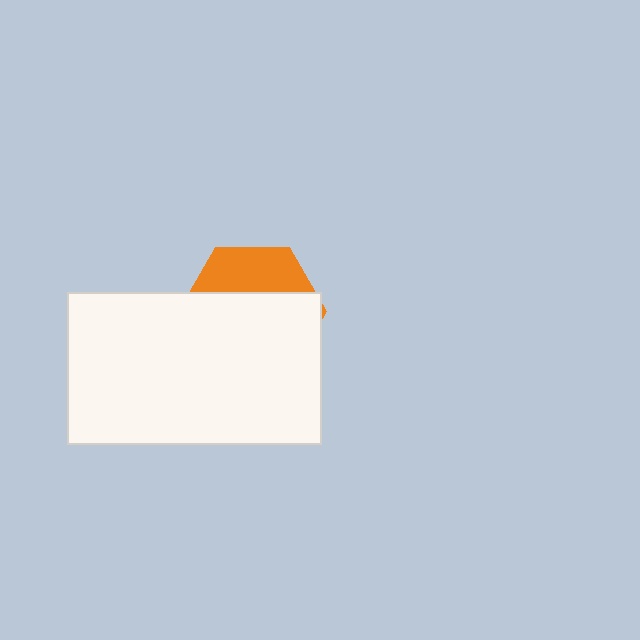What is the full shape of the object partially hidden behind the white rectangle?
The partially hidden object is an orange hexagon.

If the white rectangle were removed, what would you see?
You would see the complete orange hexagon.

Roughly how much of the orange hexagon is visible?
A small part of it is visible (roughly 31%).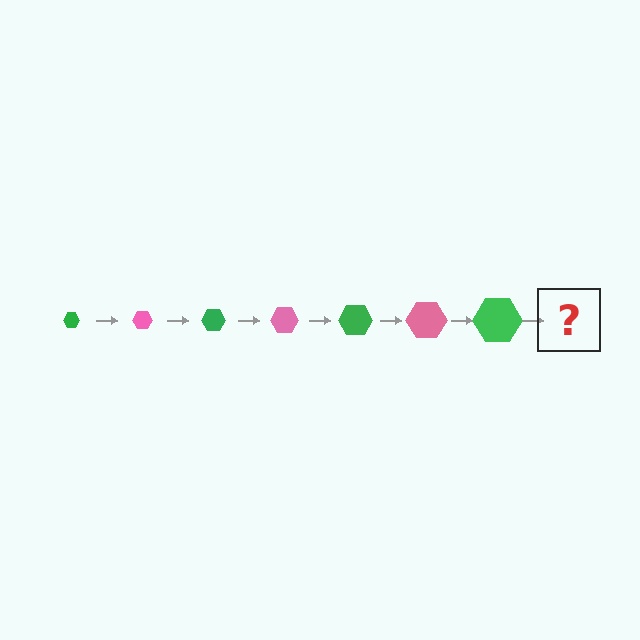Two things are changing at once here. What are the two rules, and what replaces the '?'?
The two rules are that the hexagon grows larger each step and the color cycles through green and pink. The '?' should be a pink hexagon, larger than the previous one.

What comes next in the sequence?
The next element should be a pink hexagon, larger than the previous one.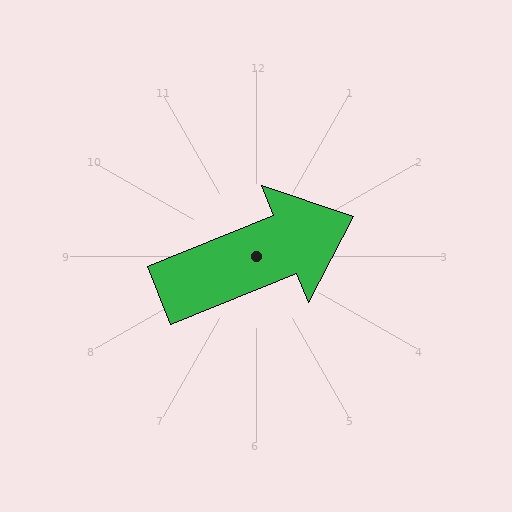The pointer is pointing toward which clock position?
Roughly 2 o'clock.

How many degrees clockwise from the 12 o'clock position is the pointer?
Approximately 68 degrees.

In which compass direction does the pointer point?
East.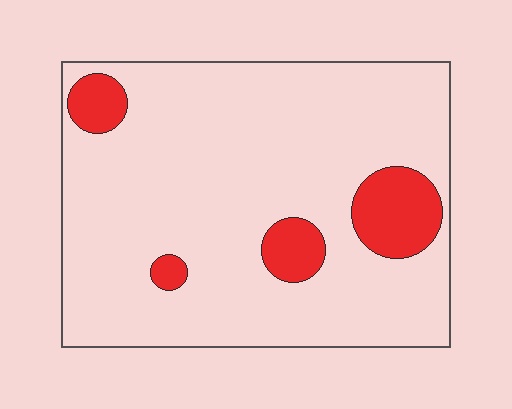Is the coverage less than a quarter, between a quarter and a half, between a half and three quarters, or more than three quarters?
Less than a quarter.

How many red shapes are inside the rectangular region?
4.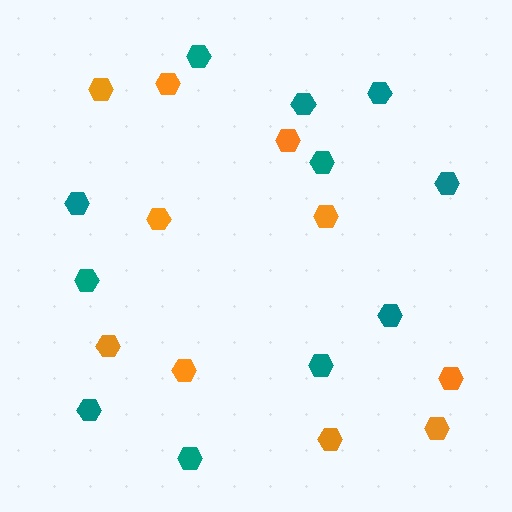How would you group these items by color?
There are 2 groups: one group of teal hexagons (11) and one group of orange hexagons (10).